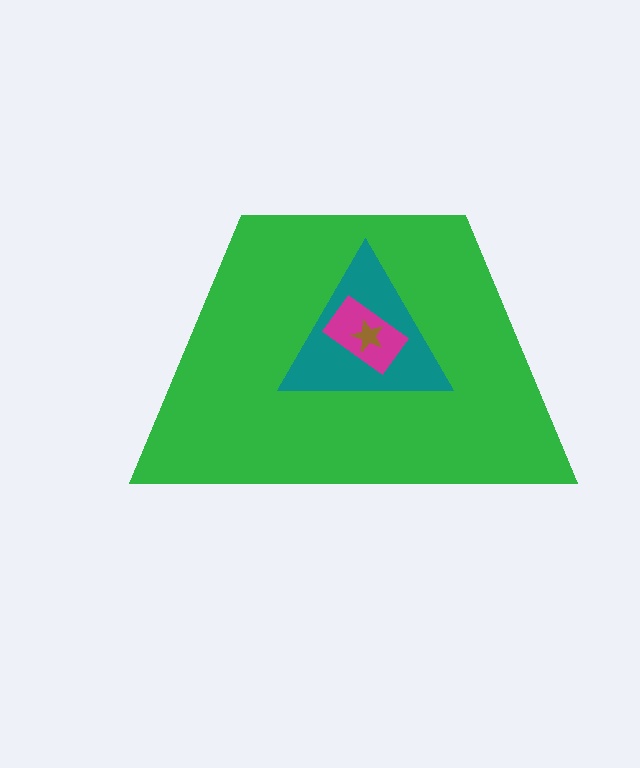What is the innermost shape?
The brown star.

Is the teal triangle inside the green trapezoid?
Yes.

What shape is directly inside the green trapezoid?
The teal triangle.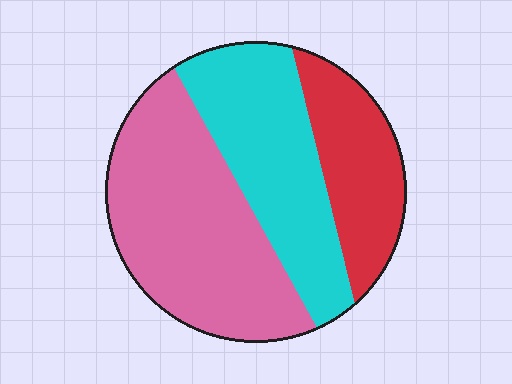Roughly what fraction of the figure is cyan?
Cyan covers roughly 35% of the figure.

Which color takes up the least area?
Red, at roughly 20%.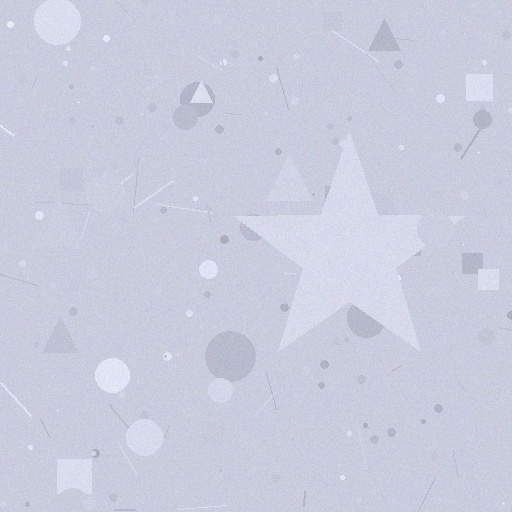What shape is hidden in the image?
A star is hidden in the image.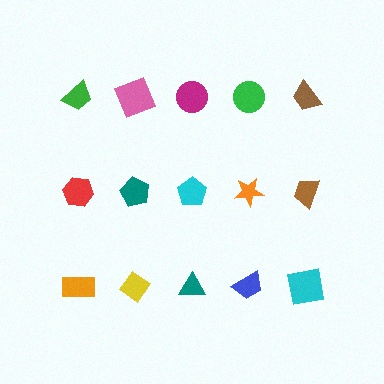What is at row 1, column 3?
A magenta circle.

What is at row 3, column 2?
A yellow diamond.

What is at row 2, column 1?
A red hexagon.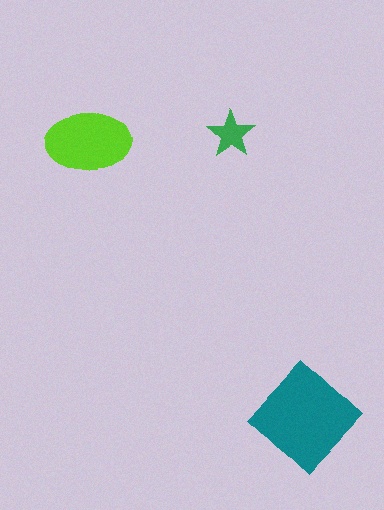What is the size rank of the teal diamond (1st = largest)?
1st.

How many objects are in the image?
There are 3 objects in the image.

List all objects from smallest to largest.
The green star, the lime ellipse, the teal diamond.